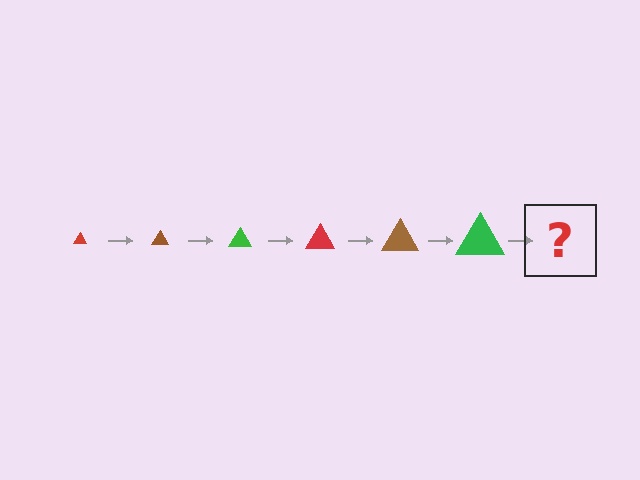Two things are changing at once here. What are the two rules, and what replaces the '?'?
The two rules are that the triangle grows larger each step and the color cycles through red, brown, and green. The '?' should be a red triangle, larger than the previous one.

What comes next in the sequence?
The next element should be a red triangle, larger than the previous one.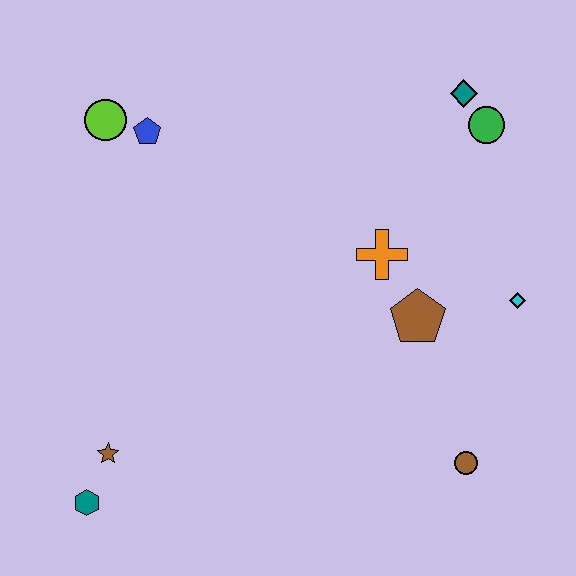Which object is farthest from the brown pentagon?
The teal hexagon is farthest from the brown pentagon.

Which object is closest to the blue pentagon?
The lime circle is closest to the blue pentagon.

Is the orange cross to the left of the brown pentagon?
Yes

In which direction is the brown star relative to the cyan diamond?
The brown star is to the left of the cyan diamond.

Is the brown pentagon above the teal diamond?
No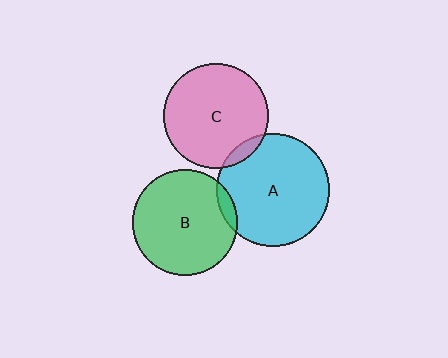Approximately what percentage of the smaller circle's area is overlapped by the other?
Approximately 5%.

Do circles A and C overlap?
Yes.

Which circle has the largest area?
Circle A (cyan).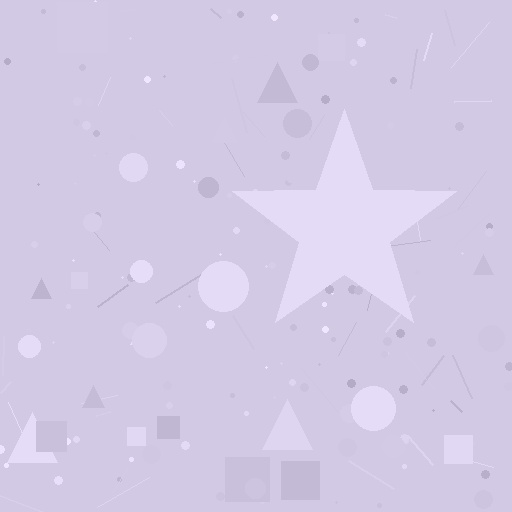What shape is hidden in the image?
A star is hidden in the image.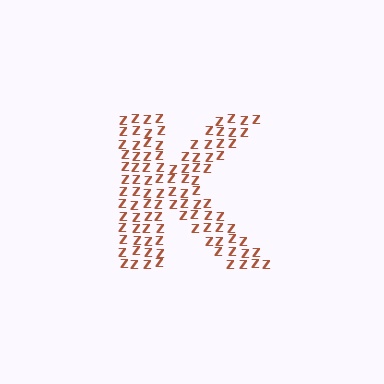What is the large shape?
The large shape is the letter K.